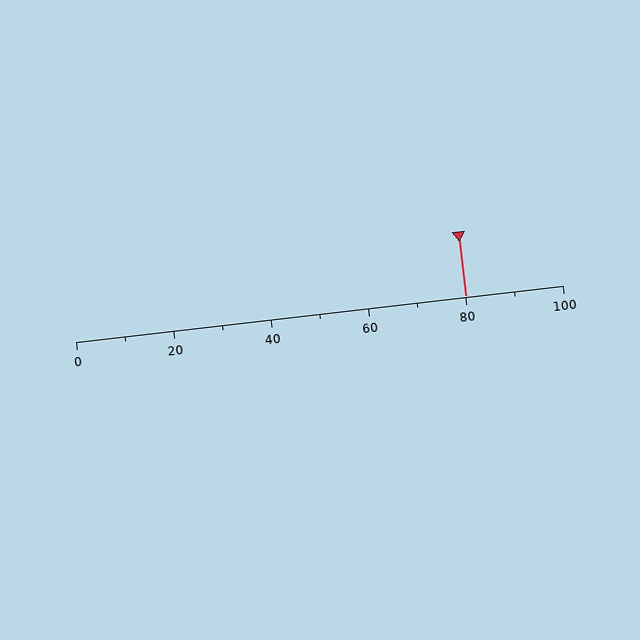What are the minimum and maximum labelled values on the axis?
The axis runs from 0 to 100.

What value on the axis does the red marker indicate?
The marker indicates approximately 80.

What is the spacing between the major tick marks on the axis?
The major ticks are spaced 20 apart.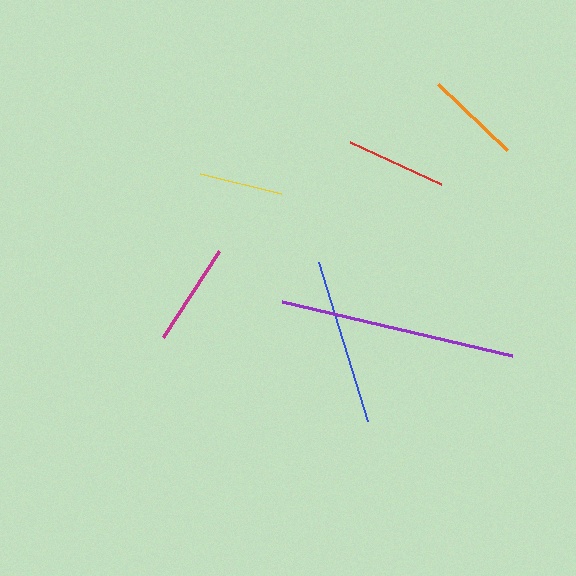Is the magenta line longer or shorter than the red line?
The magenta line is longer than the red line.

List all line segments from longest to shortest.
From longest to shortest: purple, blue, magenta, red, orange, yellow.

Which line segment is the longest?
The purple line is the longest at approximately 236 pixels.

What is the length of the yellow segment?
The yellow segment is approximately 83 pixels long.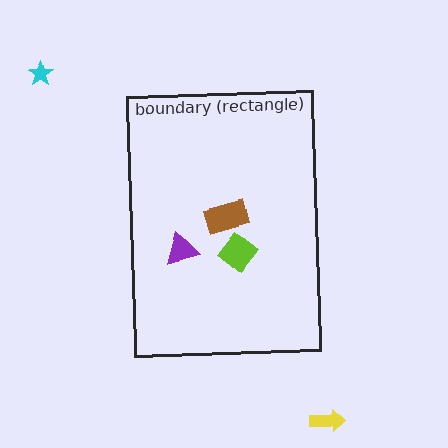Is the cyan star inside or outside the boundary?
Outside.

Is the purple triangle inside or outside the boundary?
Inside.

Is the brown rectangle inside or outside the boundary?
Inside.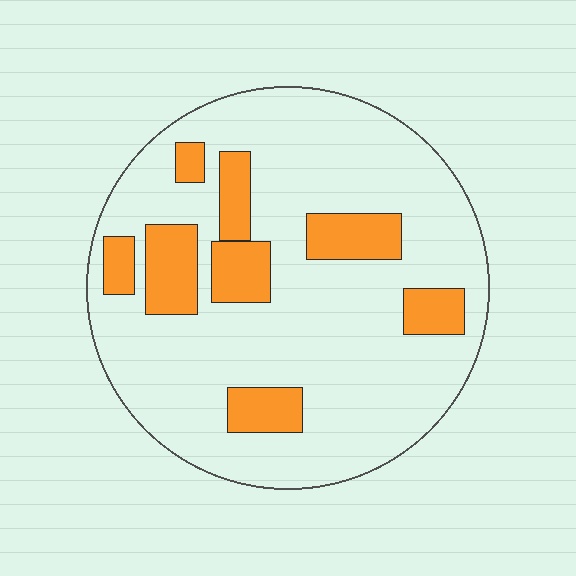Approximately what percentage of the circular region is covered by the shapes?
Approximately 20%.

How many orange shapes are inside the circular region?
8.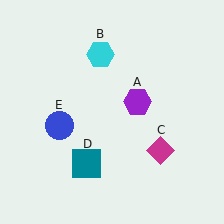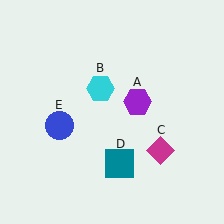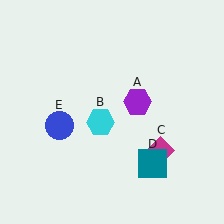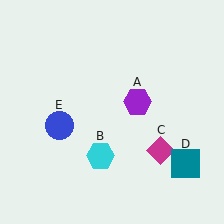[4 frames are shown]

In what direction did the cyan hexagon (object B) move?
The cyan hexagon (object B) moved down.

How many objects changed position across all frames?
2 objects changed position: cyan hexagon (object B), teal square (object D).